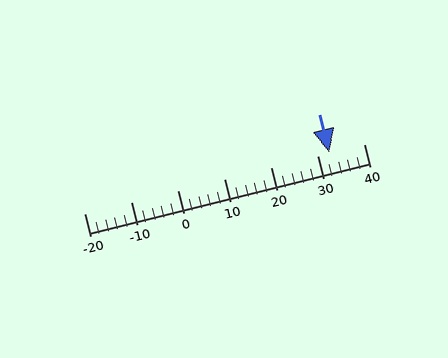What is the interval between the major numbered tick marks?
The major tick marks are spaced 10 units apart.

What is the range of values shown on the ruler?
The ruler shows values from -20 to 40.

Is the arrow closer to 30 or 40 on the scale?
The arrow is closer to 30.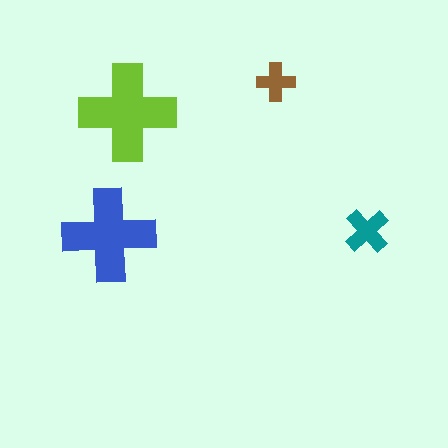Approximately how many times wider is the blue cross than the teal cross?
About 2 times wider.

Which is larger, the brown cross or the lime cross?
The lime one.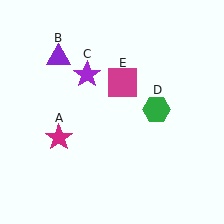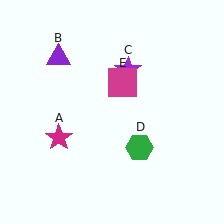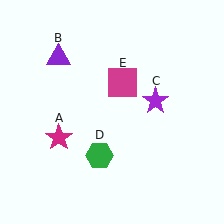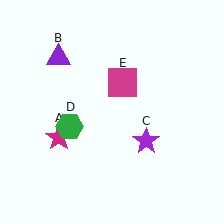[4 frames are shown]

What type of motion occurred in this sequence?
The purple star (object C), green hexagon (object D) rotated clockwise around the center of the scene.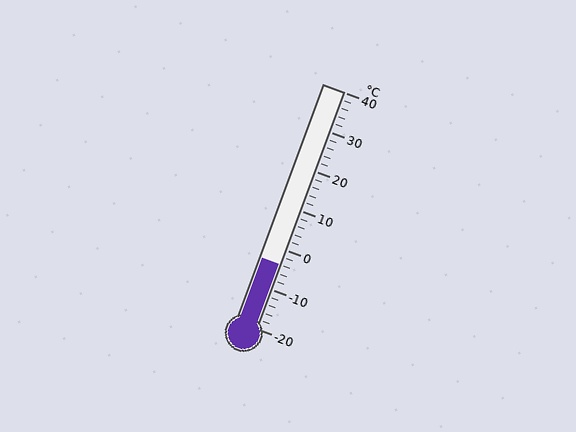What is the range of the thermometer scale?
The thermometer scale ranges from -20°C to 40°C.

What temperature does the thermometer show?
The thermometer shows approximately -4°C.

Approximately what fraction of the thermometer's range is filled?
The thermometer is filled to approximately 25% of its range.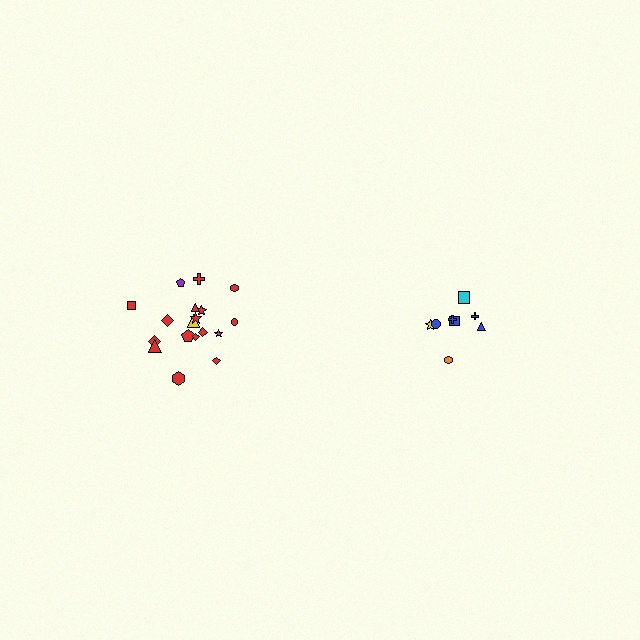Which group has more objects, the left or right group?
The left group.